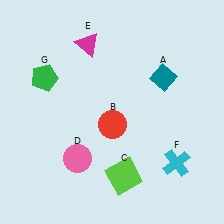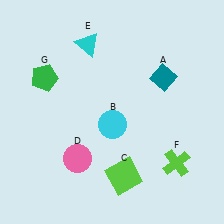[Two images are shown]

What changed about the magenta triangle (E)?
In Image 1, E is magenta. In Image 2, it changed to cyan.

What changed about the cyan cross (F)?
In Image 1, F is cyan. In Image 2, it changed to lime.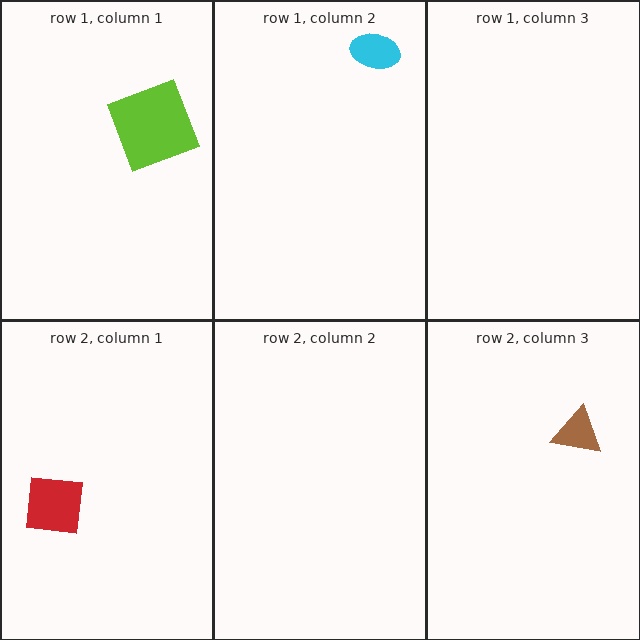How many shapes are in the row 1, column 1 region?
1.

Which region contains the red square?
The row 2, column 1 region.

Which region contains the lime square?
The row 1, column 1 region.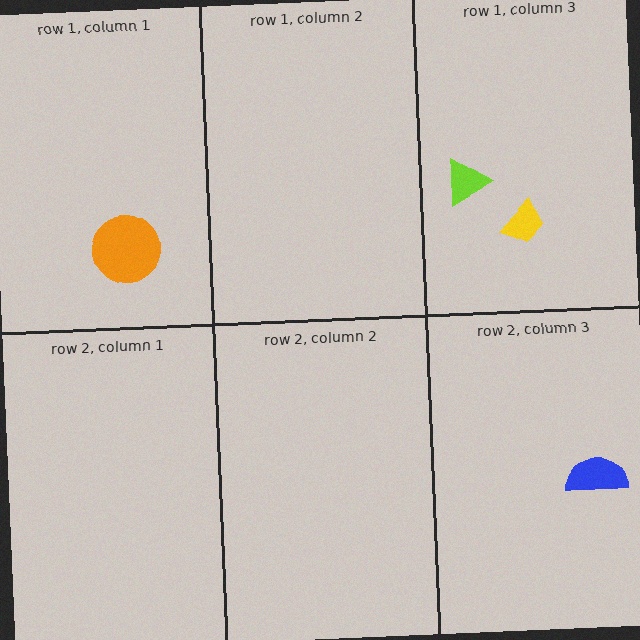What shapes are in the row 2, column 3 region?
The blue semicircle.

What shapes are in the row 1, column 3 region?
The yellow trapezoid, the lime triangle.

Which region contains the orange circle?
The row 1, column 1 region.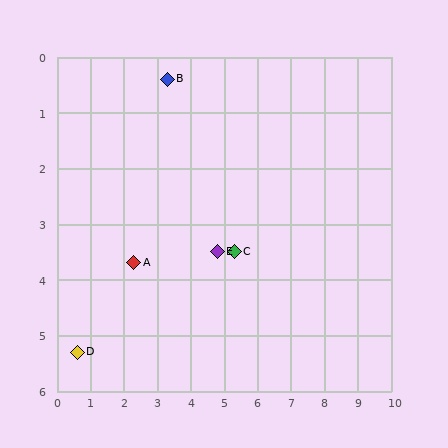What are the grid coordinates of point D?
Point D is at approximately (0.6, 5.3).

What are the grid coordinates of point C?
Point C is at approximately (5.3, 3.5).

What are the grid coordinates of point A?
Point A is at approximately (2.3, 3.7).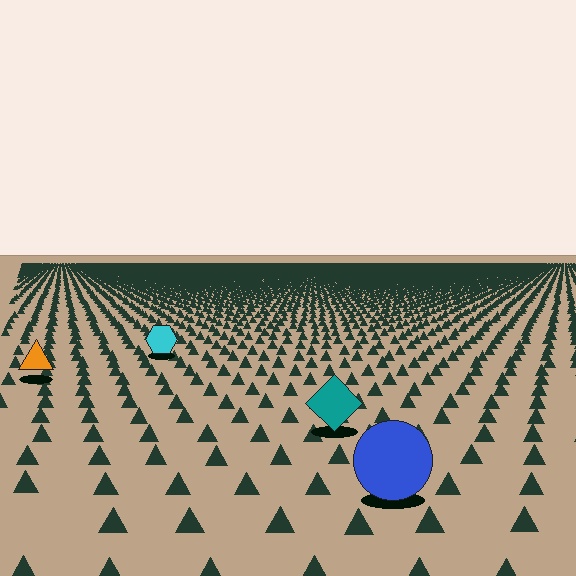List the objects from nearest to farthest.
From nearest to farthest: the blue circle, the teal diamond, the orange triangle, the cyan hexagon.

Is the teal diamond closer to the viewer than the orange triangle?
Yes. The teal diamond is closer — you can tell from the texture gradient: the ground texture is coarser near it.